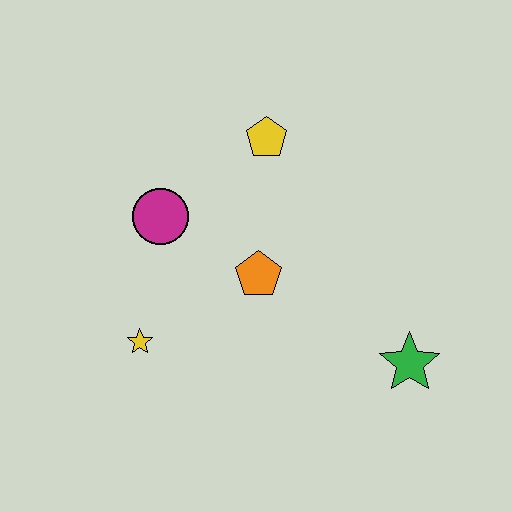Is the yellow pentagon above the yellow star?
Yes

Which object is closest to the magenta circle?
The orange pentagon is closest to the magenta circle.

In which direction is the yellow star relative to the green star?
The yellow star is to the left of the green star.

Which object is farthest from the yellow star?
The green star is farthest from the yellow star.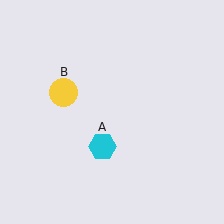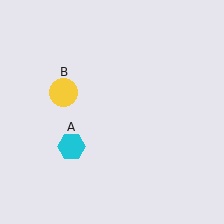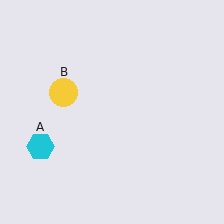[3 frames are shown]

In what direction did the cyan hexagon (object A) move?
The cyan hexagon (object A) moved left.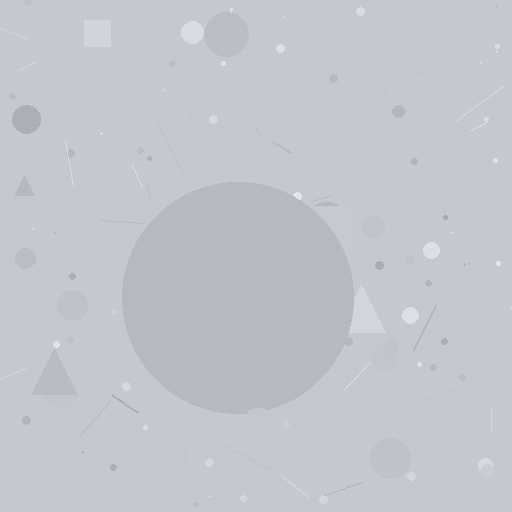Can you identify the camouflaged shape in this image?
The camouflaged shape is a circle.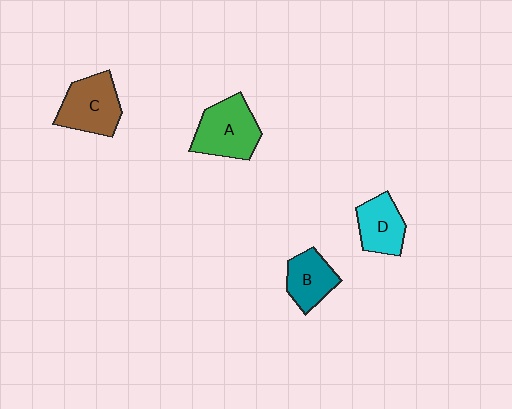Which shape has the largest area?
Shape A (green).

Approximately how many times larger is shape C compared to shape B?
Approximately 1.3 times.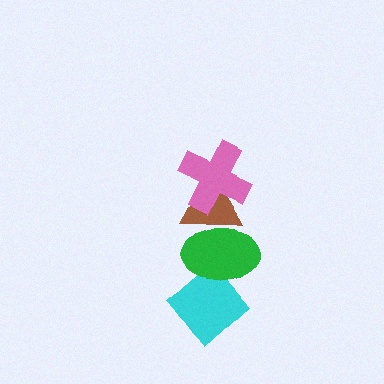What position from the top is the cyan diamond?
The cyan diamond is 4th from the top.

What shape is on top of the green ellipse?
The brown triangle is on top of the green ellipse.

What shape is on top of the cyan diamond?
The green ellipse is on top of the cyan diamond.